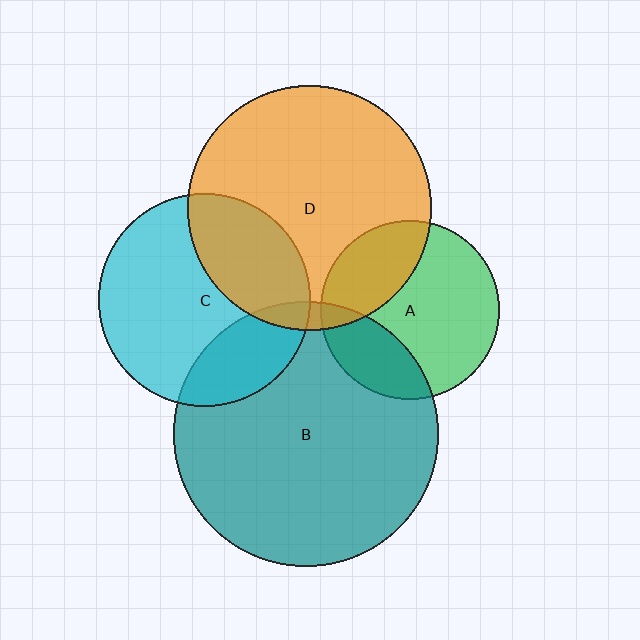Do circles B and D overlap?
Yes.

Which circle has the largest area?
Circle B (teal).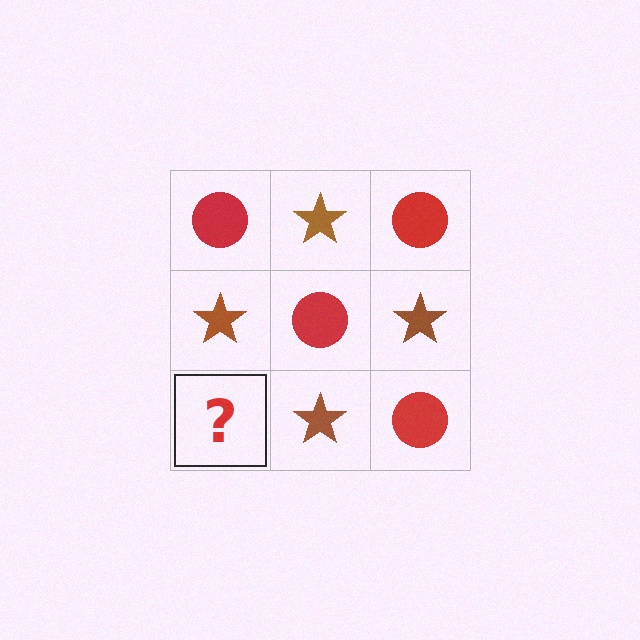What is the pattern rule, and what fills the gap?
The rule is that it alternates red circle and brown star in a checkerboard pattern. The gap should be filled with a red circle.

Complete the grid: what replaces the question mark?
The question mark should be replaced with a red circle.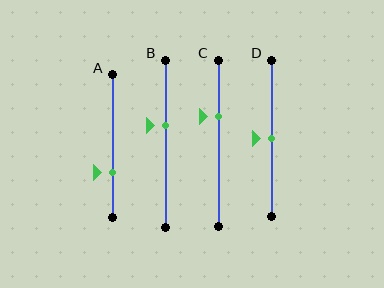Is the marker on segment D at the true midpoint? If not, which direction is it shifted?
Yes, the marker on segment D is at the true midpoint.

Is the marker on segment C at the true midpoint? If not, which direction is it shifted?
No, the marker on segment C is shifted upward by about 16% of the segment length.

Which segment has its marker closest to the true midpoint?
Segment D has its marker closest to the true midpoint.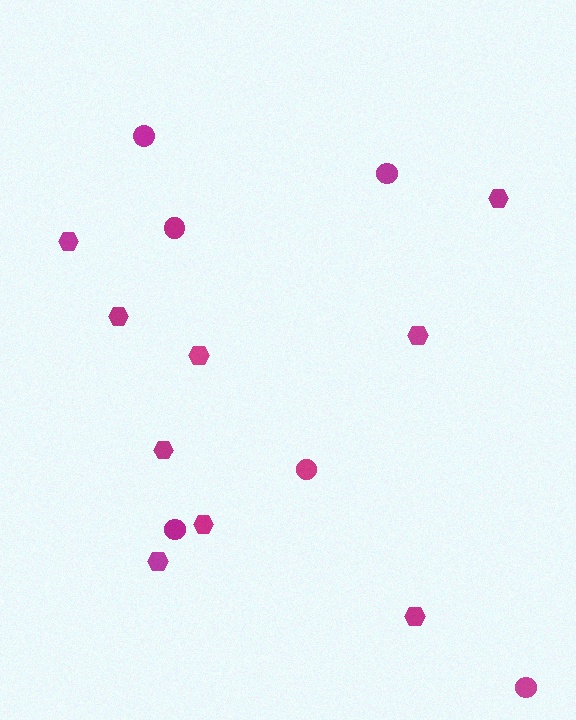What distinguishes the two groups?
There are 2 groups: one group of hexagons (9) and one group of circles (6).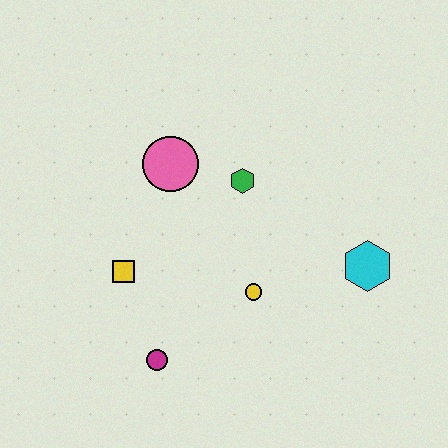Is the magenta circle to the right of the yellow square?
Yes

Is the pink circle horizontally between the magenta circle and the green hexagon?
Yes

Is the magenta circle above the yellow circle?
No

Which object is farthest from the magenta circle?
The cyan hexagon is farthest from the magenta circle.